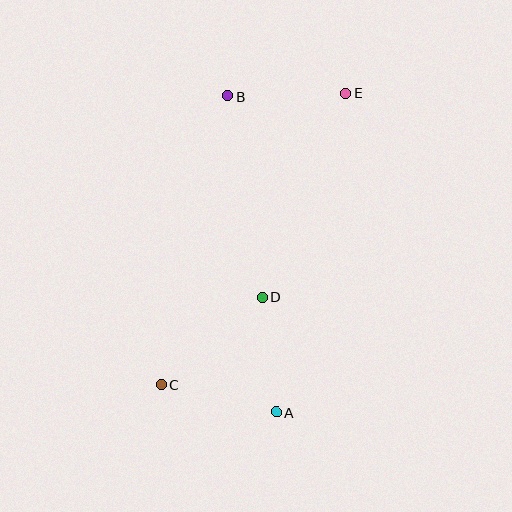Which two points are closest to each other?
Points A and D are closest to each other.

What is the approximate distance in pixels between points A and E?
The distance between A and E is approximately 327 pixels.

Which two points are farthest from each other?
Points C and E are farthest from each other.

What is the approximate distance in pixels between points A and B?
The distance between A and B is approximately 320 pixels.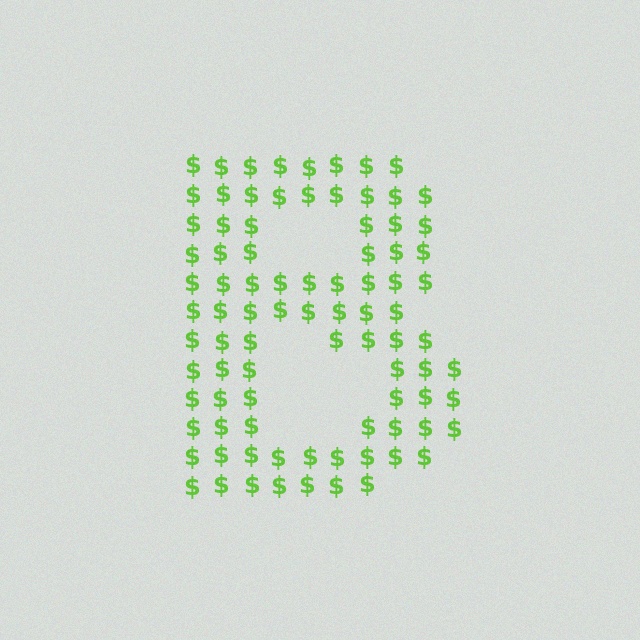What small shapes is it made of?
It is made of small dollar signs.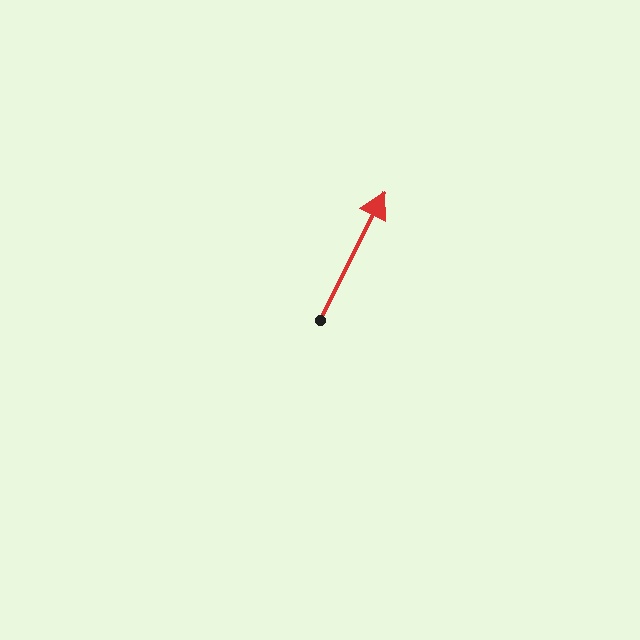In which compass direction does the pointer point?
Northeast.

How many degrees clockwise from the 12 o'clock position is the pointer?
Approximately 27 degrees.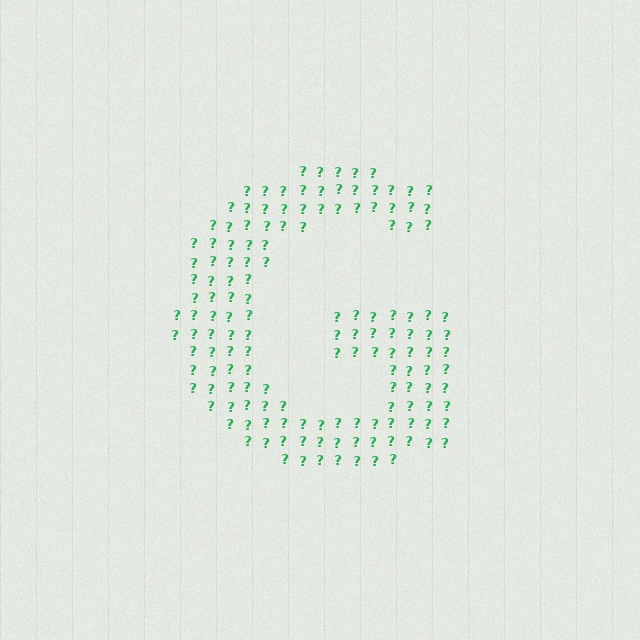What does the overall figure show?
The overall figure shows the letter G.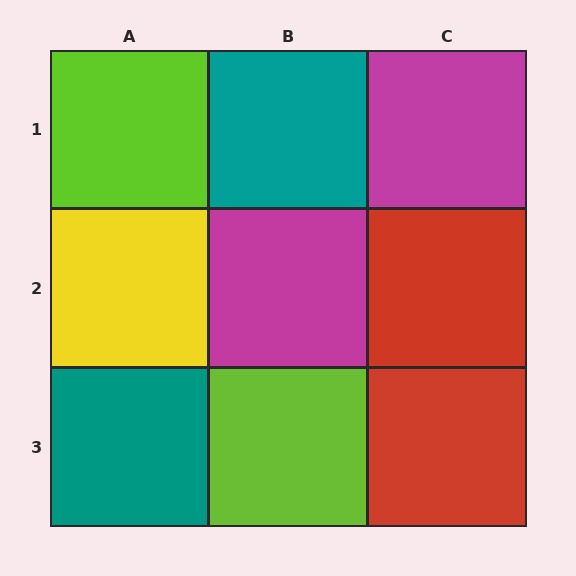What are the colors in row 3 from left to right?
Teal, lime, red.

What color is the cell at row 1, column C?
Magenta.